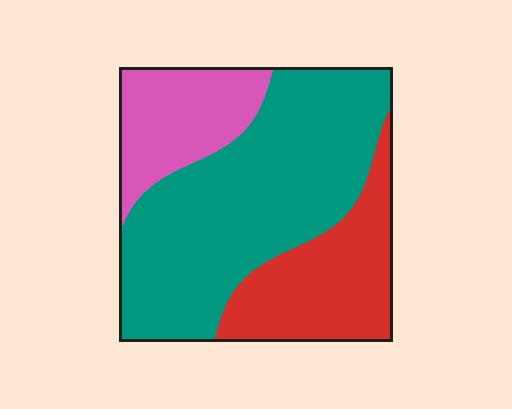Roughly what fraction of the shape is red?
Red takes up about one quarter (1/4) of the shape.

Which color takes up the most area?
Teal, at roughly 55%.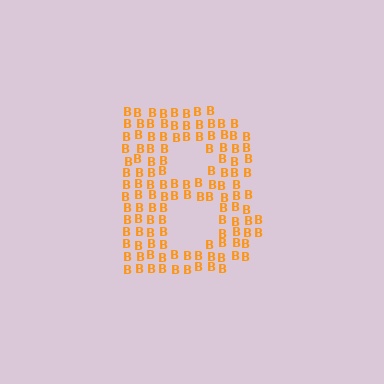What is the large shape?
The large shape is the letter B.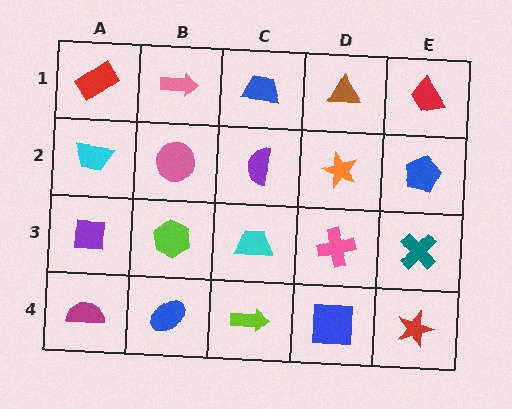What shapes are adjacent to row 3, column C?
A purple semicircle (row 2, column C), a lime arrow (row 4, column C), a lime hexagon (row 3, column B), a pink cross (row 3, column D).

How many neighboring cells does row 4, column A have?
2.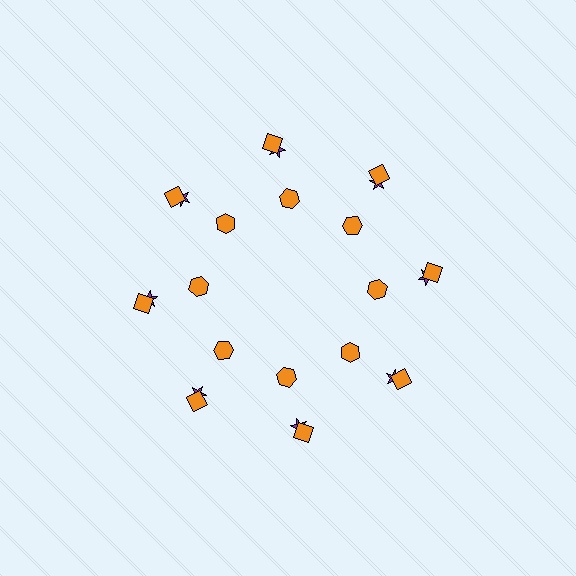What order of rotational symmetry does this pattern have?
This pattern has 8-fold rotational symmetry.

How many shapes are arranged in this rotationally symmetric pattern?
There are 24 shapes, arranged in 8 groups of 3.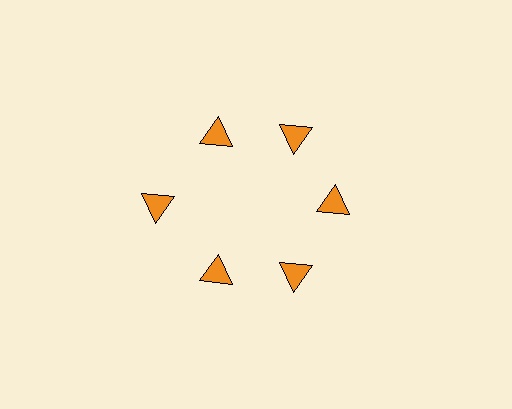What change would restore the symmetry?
The symmetry would be restored by moving it inward, back onto the ring so that all 6 triangles sit at equal angles and equal distance from the center.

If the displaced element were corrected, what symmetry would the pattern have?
It would have 6-fold rotational symmetry — the pattern would map onto itself every 60 degrees.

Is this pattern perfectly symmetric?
No. The 6 orange triangles are arranged in a ring, but one element near the 9 o'clock position is pushed outward from the center, breaking the 6-fold rotational symmetry.